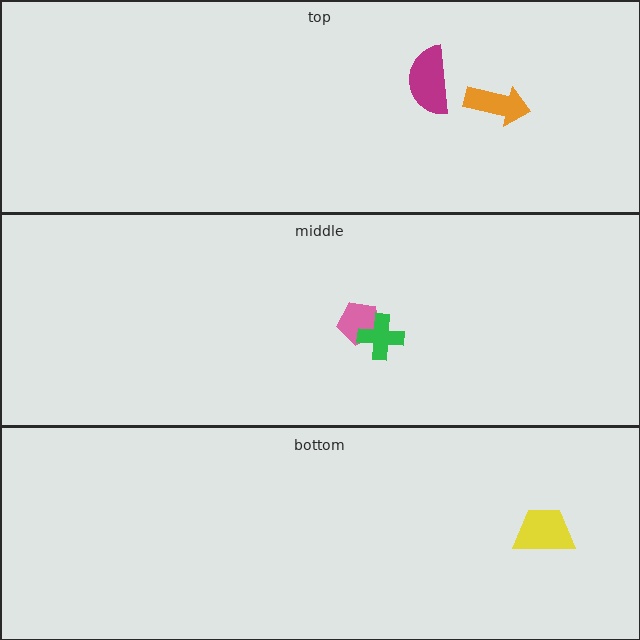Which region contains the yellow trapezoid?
The bottom region.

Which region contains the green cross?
The middle region.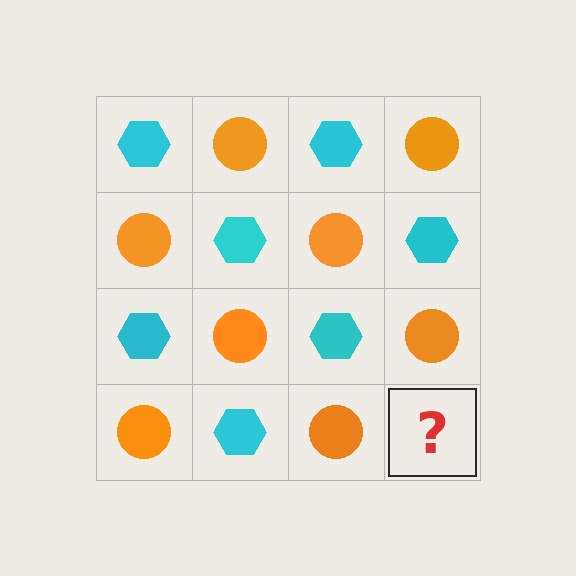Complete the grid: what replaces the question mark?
The question mark should be replaced with a cyan hexagon.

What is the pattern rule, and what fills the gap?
The rule is that it alternates cyan hexagon and orange circle in a checkerboard pattern. The gap should be filled with a cyan hexagon.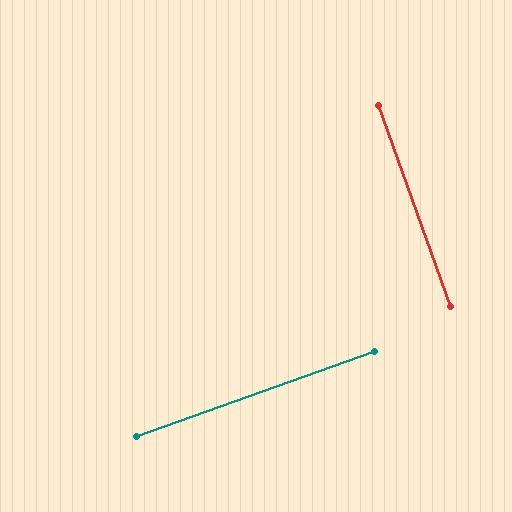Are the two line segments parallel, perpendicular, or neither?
Perpendicular — they meet at approximately 90°.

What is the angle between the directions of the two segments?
Approximately 90 degrees.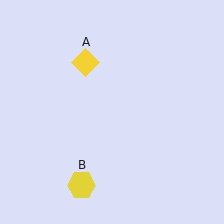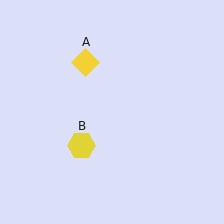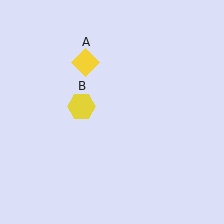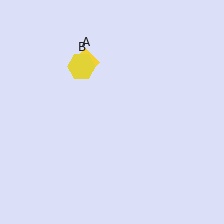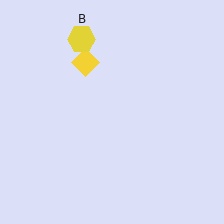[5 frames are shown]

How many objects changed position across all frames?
1 object changed position: yellow hexagon (object B).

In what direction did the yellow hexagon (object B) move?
The yellow hexagon (object B) moved up.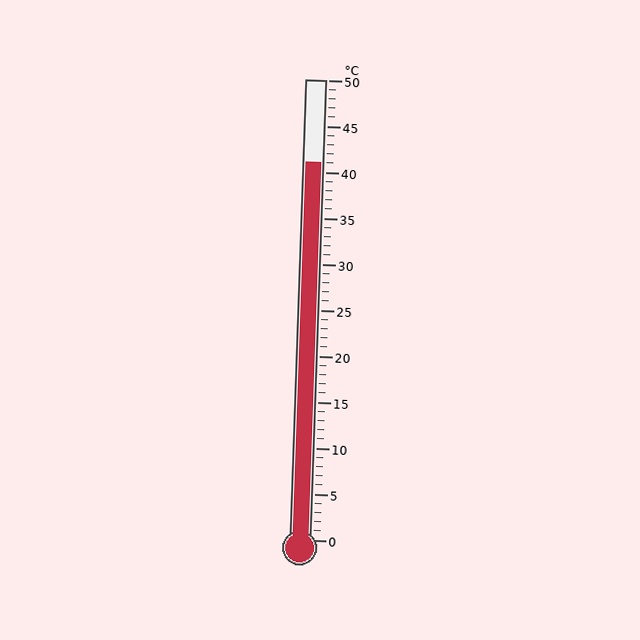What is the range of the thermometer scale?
The thermometer scale ranges from 0°C to 50°C.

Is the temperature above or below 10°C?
The temperature is above 10°C.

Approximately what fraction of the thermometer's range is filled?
The thermometer is filled to approximately 80% of its range.